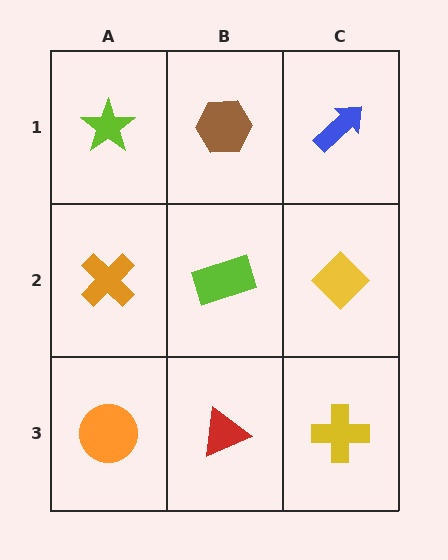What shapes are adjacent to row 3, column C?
A yellow diamond (row 2, column C), a red triangle (row 3, column B).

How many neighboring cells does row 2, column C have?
3.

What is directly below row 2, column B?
A red triangle.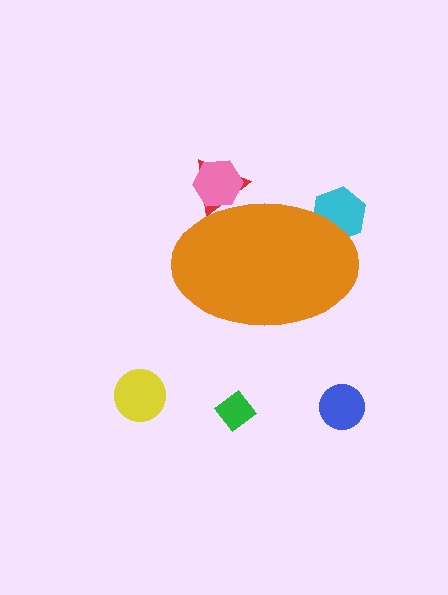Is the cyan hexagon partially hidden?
Yes, the cyan hexagon is partially hidden behind the orange ellipse.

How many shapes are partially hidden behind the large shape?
3 shapes are partially hidden.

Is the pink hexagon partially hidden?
Yes, the pink hexagon is partially hidden behind the orange ellipse.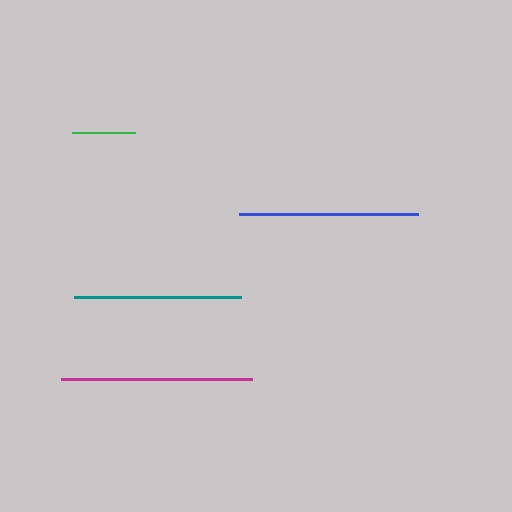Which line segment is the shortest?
The green line is the shortest at approximately 63 pixels.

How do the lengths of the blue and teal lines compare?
The blue and teal lines are approximately the same length.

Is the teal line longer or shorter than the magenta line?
The magenta line is longer than the teal line.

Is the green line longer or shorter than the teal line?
The teal line is longer than the green line.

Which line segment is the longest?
The magenta line is the longest at approximately 192 pixels.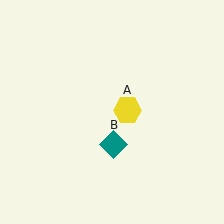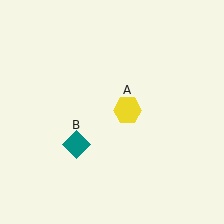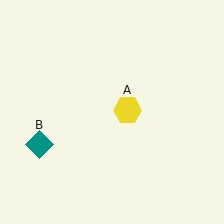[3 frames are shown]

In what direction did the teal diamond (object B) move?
The teal diamond (object B) moved left.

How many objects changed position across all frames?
1 object changed position: teal diamond (object B).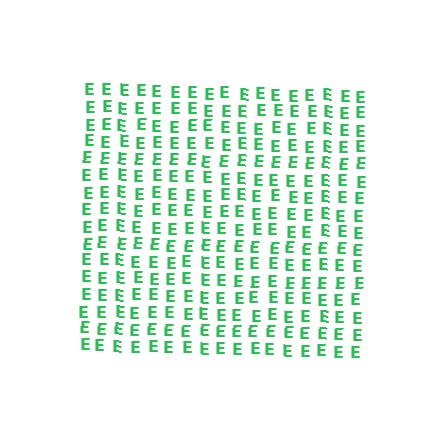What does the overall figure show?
The overall figure shows a square.